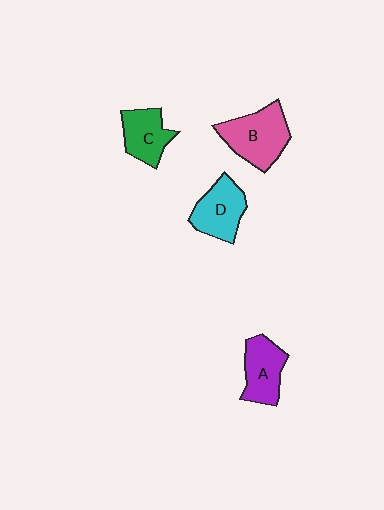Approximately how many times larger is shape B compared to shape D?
Approximately 1.3 times.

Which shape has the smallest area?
Shape C (green).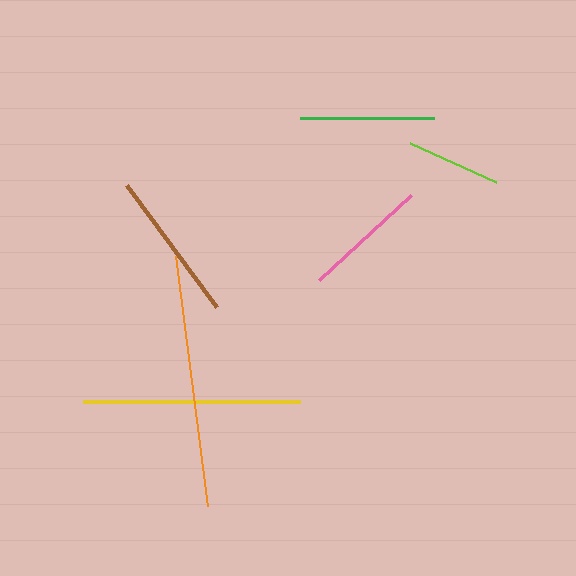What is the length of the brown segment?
The brown segment is approximately 152 pixels long.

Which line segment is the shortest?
The lime line is the shortest at approximately 94 pixels.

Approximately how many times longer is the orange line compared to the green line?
The orange line is approximately 1.9 times the length of the green line.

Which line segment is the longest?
The orange line is the longest at approximately 252 pixels.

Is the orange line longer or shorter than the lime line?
The orange line is longer than the lime line.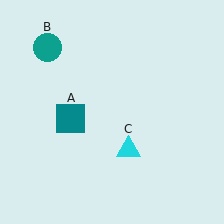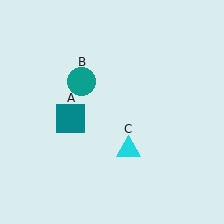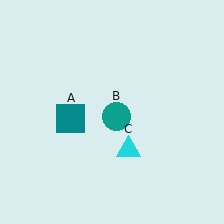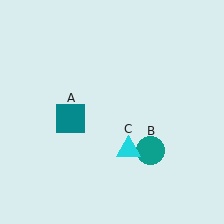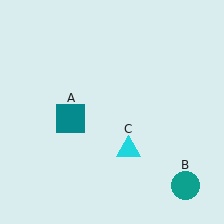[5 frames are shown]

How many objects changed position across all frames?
1 object changed position: teal circle (object B).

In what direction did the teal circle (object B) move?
The teal circle (object B) moved down and to the right.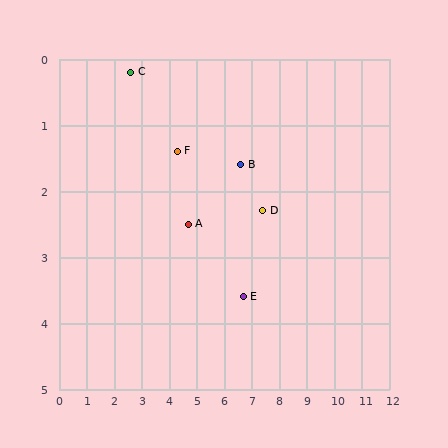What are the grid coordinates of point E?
Point E is at approximately (6.7, 3.6).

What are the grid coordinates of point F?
Point F is at approximately (4.3, 1.4).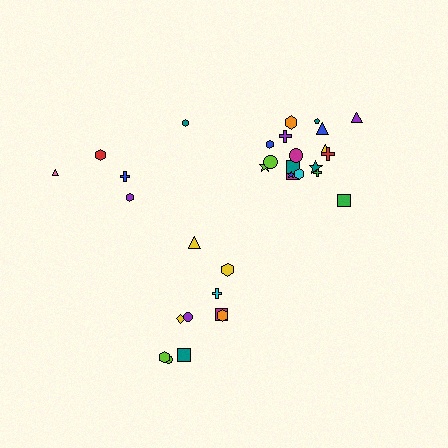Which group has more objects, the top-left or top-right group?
The top-right group.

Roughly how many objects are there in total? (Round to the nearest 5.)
Roughly 35 objects in total.